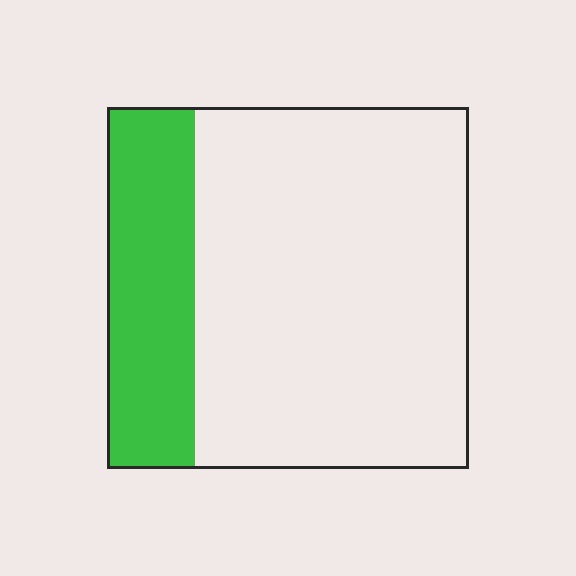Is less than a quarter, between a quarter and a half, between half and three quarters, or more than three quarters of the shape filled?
Less than a quarter.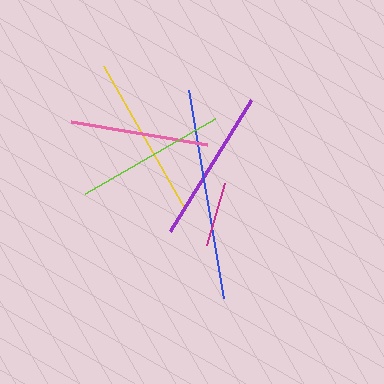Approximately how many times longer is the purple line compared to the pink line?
The purple line is approximately 1.1 times the length of the pink line.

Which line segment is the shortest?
The magenta line is the shortest at approximately 64 pixels.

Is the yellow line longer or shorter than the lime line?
The yellow line is longer than the lime line.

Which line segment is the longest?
The blue line is the longest at approximately 211 pixels.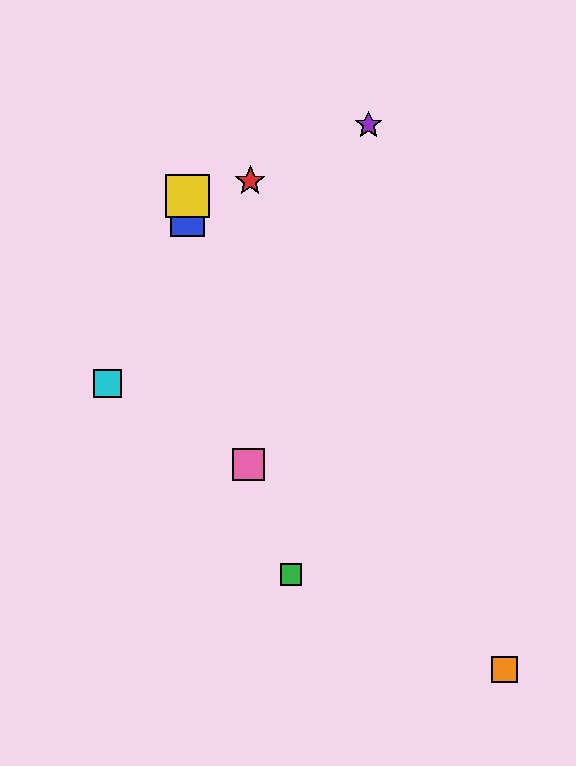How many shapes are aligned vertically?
2 shapes (the blue square, the yellow square) are aligned vertically.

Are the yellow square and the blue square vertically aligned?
Yes, both are at x≈188.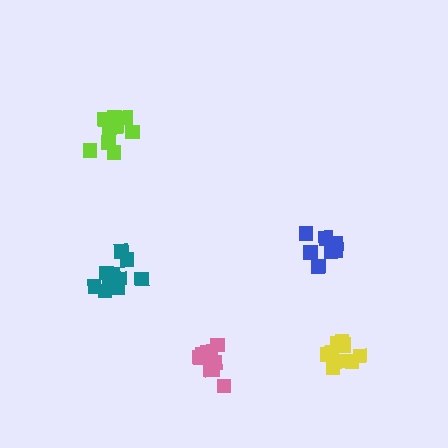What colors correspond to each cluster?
The clusters are colored: teal, yellow, blue, lime, pink.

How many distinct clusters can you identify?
There are 5 distinct clusters.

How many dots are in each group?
Group 1: 11 dots, Group 2: 11 dots, Group 3: 7 dots, Group 4: 9 dots, Group 5: 10 dots (48 total).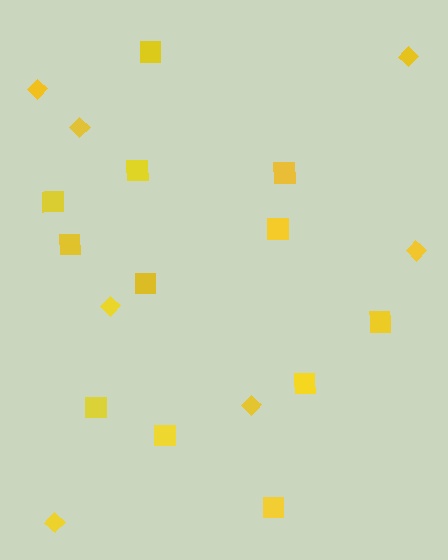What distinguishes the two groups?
There are 2 groups: one group of squares (12) and one group of diamonds (7).